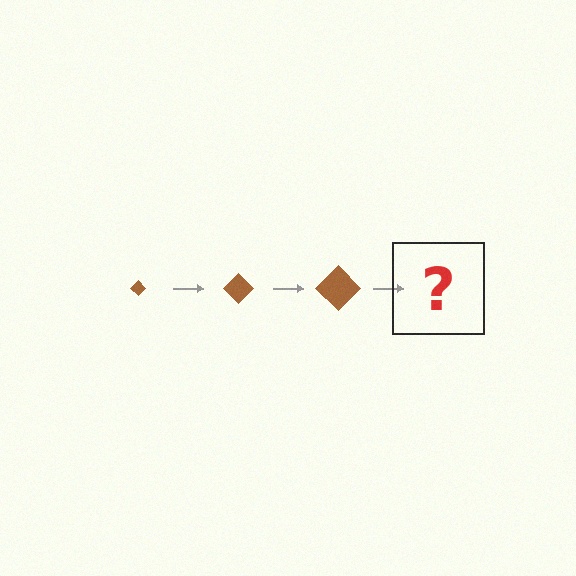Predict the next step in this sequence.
The next step is a brown diamond, larger than the previous one.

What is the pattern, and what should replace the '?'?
The pattern is that the diamond gets progressively larger each step. The '?' should be a brown diamond, larger than the previous one.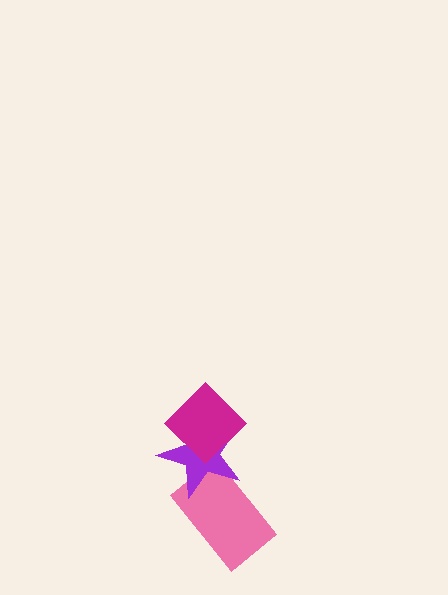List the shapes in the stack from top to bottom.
From top to bottom: the magenta diamond, the purple star, the pink rectangle.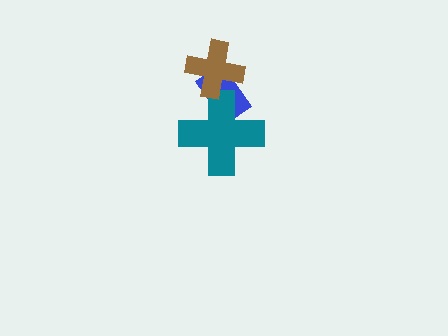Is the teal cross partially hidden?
Yes, it is partially covered by another shape.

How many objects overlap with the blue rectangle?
2 objects overlap with the blue rectangle.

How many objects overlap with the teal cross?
2 objects overlap with the teal cross.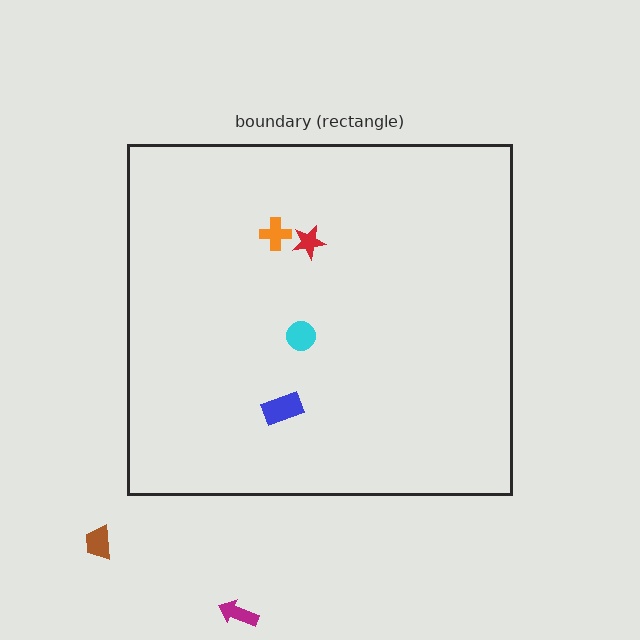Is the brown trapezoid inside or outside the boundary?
Outside.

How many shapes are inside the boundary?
4 inside, 2 outside.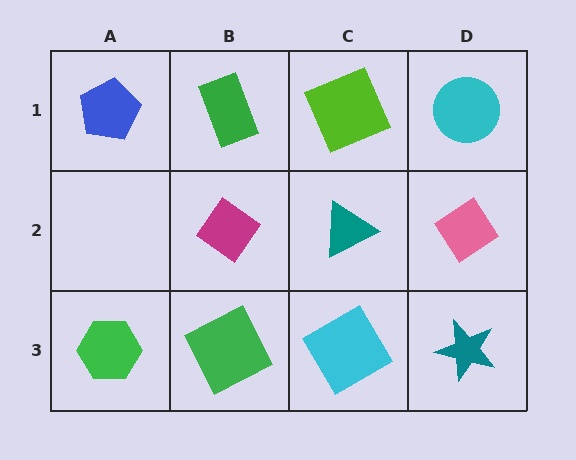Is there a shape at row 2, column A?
No, that cell is empty.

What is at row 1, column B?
A green rectangle.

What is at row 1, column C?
A lime square.